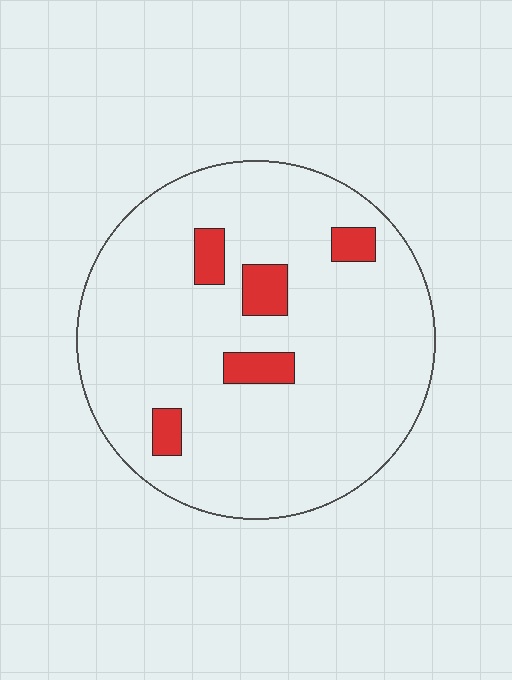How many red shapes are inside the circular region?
5.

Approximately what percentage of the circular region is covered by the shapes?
Approximately 10%.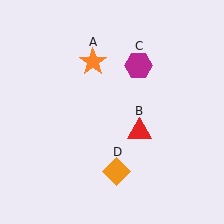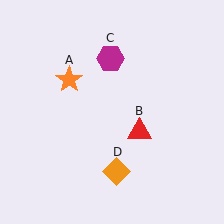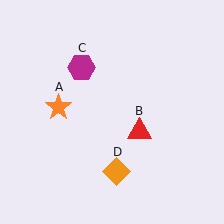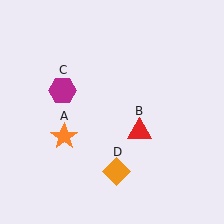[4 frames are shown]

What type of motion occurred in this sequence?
The orange star (object A), magenta hexagon (object C) rotated counterclockwise around the center of the scene.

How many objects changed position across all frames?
2 objects changed position: orange star (object A), magenta hexagon (object C).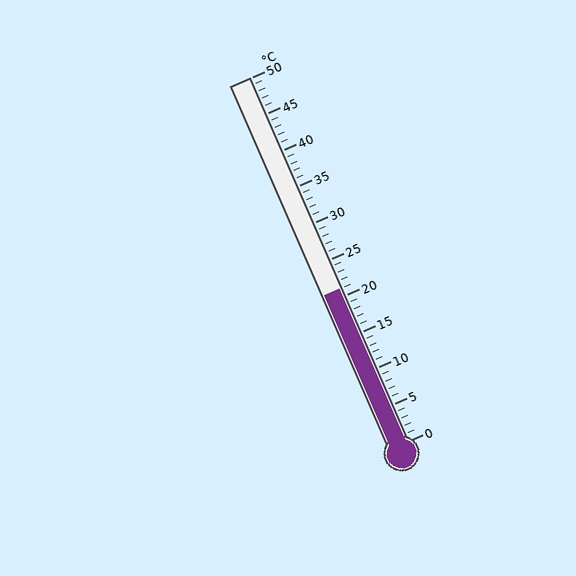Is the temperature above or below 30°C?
The temperature is below 30°C.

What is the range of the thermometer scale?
The thermometer scale ranges from 0°C to 50°C.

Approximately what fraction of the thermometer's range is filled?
The thermometer is filled to approximately 40% of its range.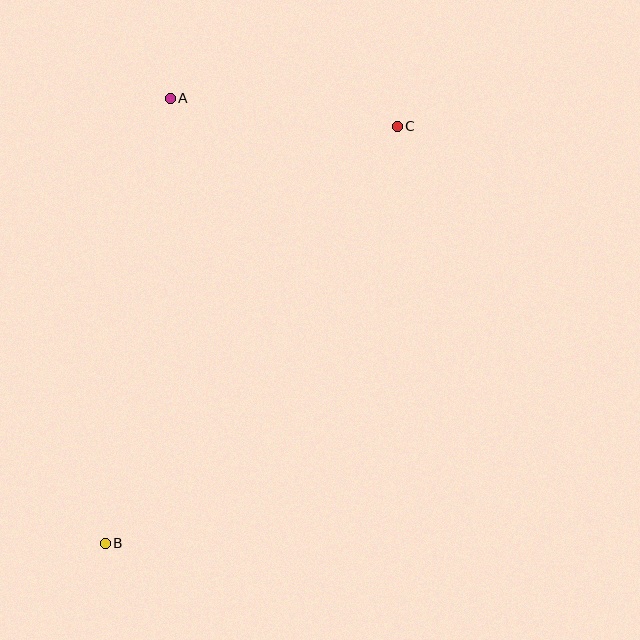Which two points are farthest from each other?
Points B and C are farthest from each other.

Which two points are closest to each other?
Points A and C are closest to each other.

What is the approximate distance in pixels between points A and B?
The distance between A and B is approximately 450 pixels.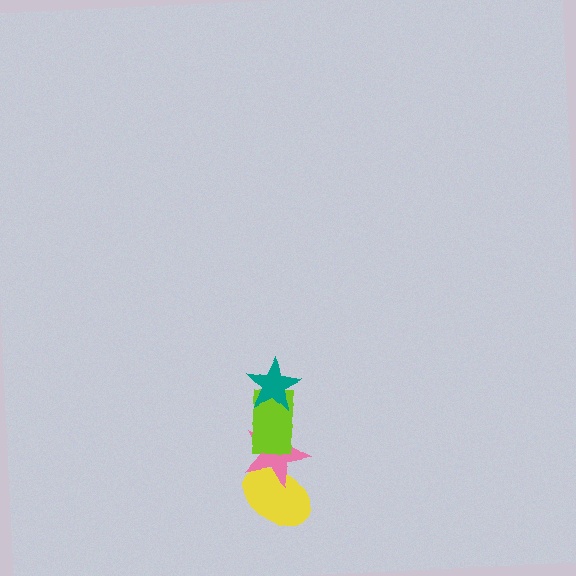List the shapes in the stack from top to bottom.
From top to bottom: the teal star, the lime rectangle, the pink star, the yellow ellipse.